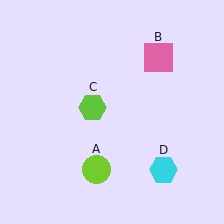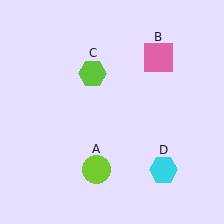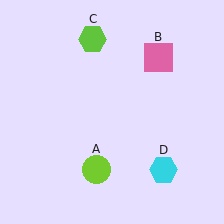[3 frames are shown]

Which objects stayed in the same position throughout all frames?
Lime circle (object A) and pink square (object B) and cyan hexagon (object D) remained stationary.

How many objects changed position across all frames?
1 object changed position: lime hexagon (object C).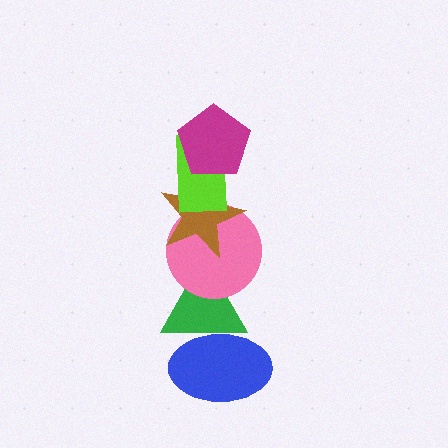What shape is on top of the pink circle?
The brown star is on top of the pink circle.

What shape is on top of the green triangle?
The pink circle is on top of the green triangle.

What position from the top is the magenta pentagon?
The magenta pentagon is 1st from the top.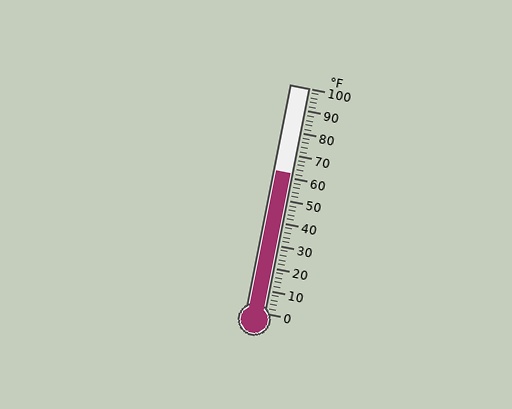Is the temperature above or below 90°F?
The temperature is below 90°F.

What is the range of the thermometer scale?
The thermometer scale ranges from 0°F to 100°F.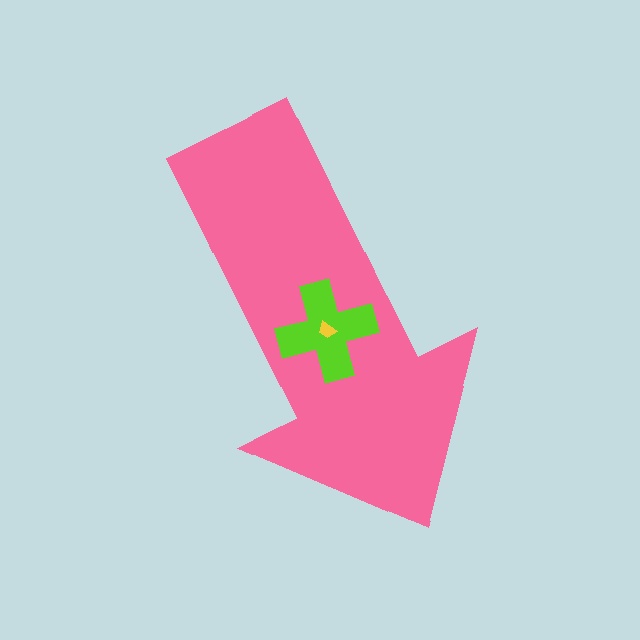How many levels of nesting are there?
3.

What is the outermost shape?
The pink arrow.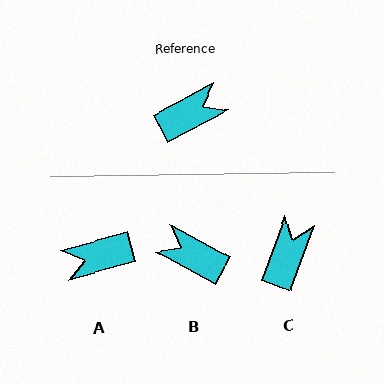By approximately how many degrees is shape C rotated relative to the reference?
Approximately 43 degrees counter-clockwise.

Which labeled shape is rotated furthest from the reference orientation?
A, about 168 degrees away.